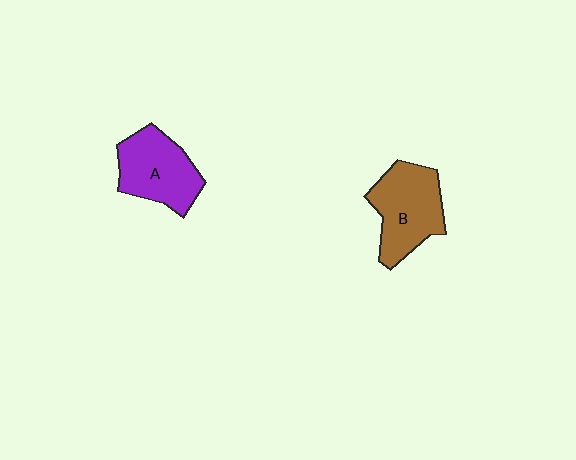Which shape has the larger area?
Shape B (brown).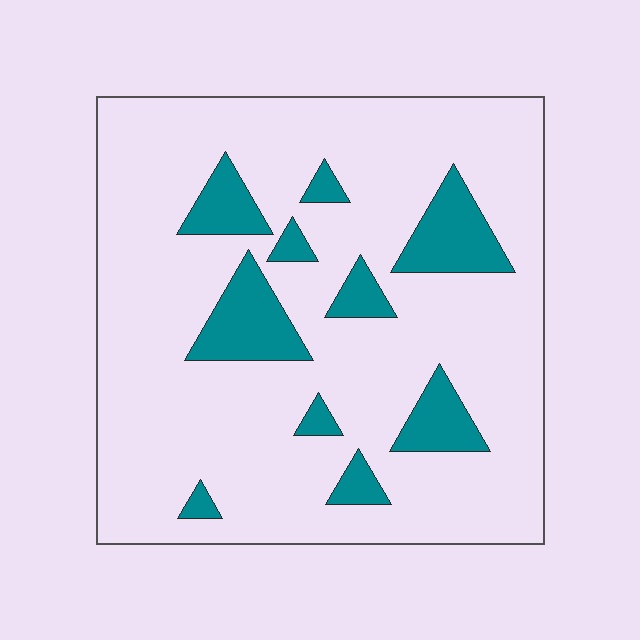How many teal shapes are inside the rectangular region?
10.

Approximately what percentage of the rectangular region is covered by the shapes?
Approximately 15%.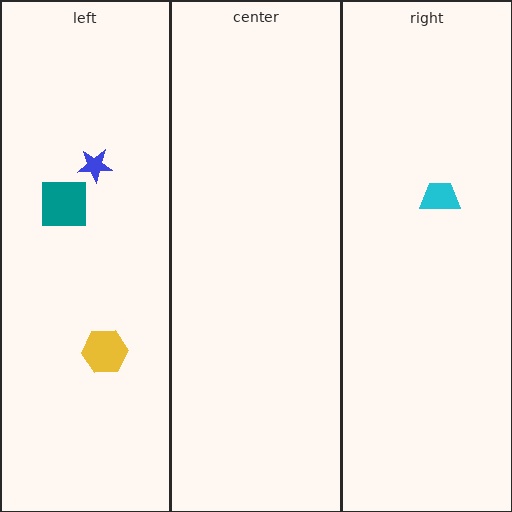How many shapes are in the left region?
3.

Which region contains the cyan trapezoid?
The right region.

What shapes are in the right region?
The cyan trapezoid.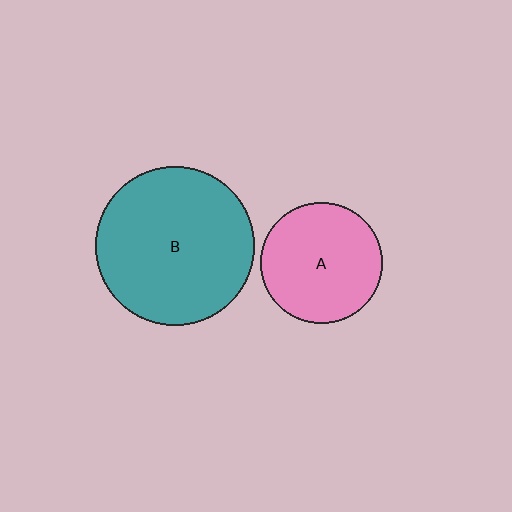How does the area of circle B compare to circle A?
Approximately 1.7 times.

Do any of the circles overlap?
No, none of the circles overlap.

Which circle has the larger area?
Circle B (teal).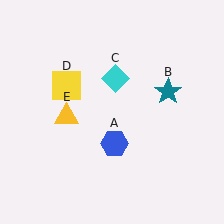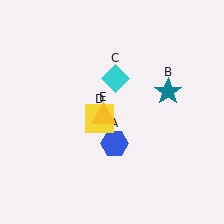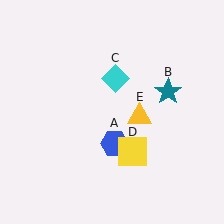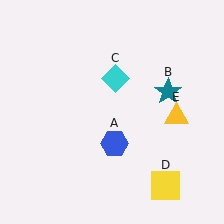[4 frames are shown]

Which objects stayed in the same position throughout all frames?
Blue hexagon (object A) and teal star (object B) and cyan diamond (object C) remained stationary.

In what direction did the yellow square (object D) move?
The yellow square (object D) moved down and to the right.